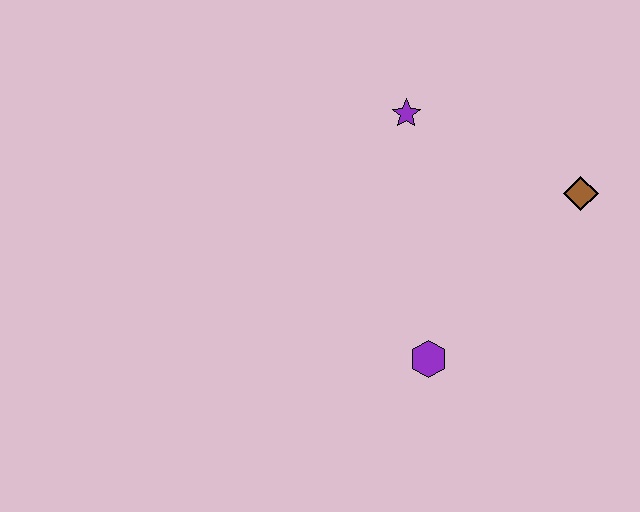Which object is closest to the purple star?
The brown diamond is closest to the purple star.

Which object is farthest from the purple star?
The purple hexagon is farthest from the purple star.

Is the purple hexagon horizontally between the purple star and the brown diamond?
Yes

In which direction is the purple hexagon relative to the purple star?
The purple hexagon is below the purple star.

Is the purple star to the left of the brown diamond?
Yes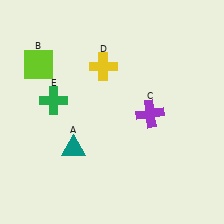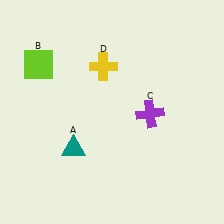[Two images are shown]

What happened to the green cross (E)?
The green cross (E) was removed in Image 2. It was in the top-left area of Image 1.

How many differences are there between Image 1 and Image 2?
There is 1 difference between the two images.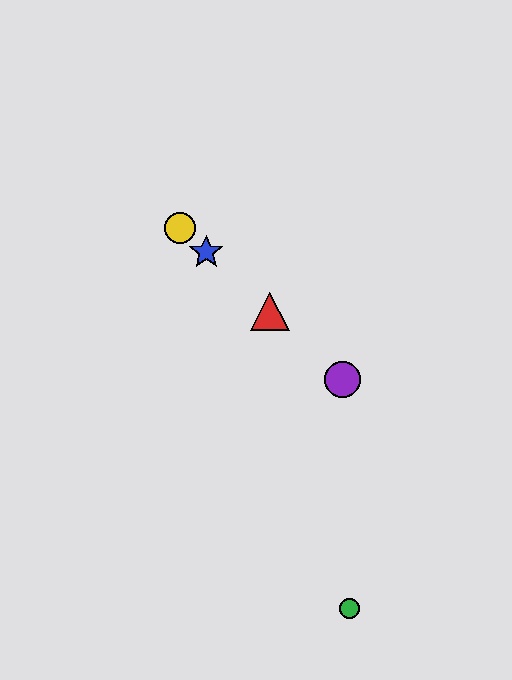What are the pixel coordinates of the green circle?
The green circle is at (349, 608).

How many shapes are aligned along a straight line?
4 shapes (the red triangle, the blue star, the yellow circle, the purple circle) are aligned along a straight line.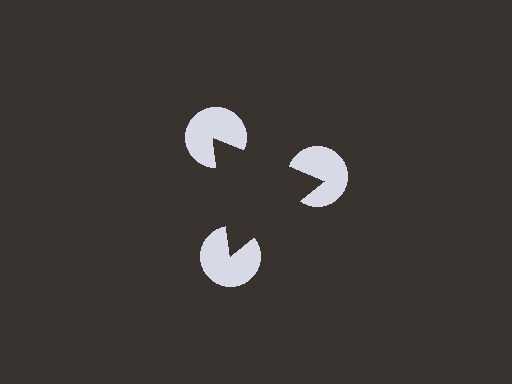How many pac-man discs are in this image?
There are 3 — one at each vertex of the illusory triangle.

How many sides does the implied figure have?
3 sides.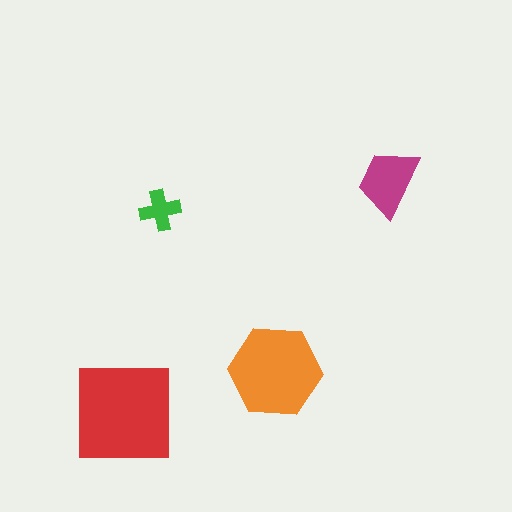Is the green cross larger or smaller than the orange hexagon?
Smaller.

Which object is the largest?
The red square.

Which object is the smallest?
The green cross.